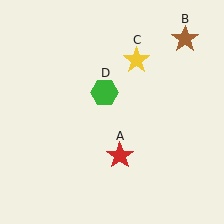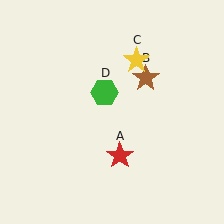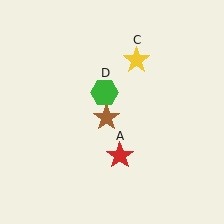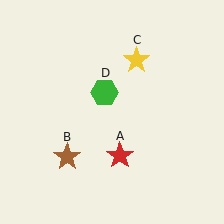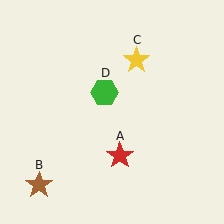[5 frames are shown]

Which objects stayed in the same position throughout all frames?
Red star (object A) and yellow star (object C) and green hexagon (object D) remained stationary.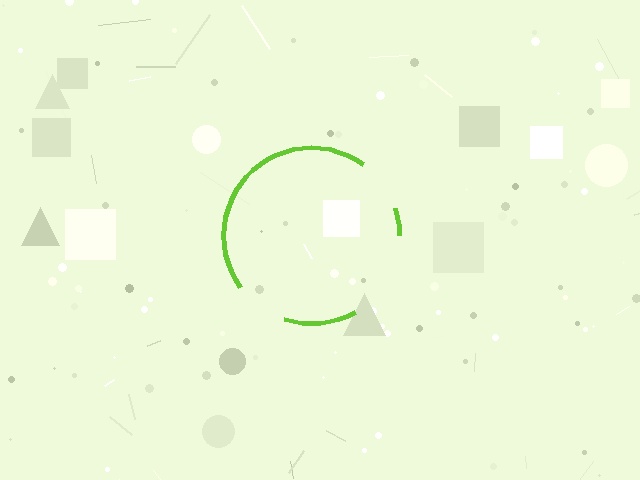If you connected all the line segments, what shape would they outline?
They would outline a circle.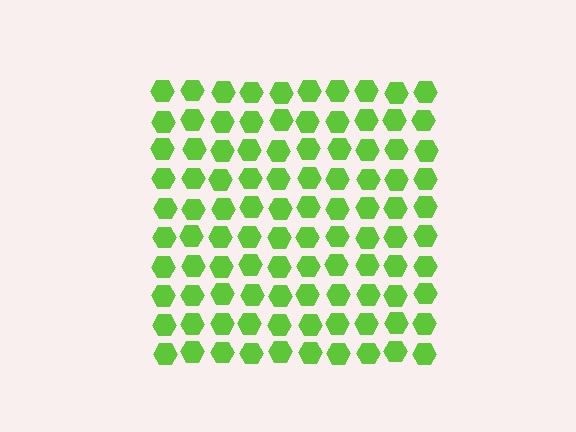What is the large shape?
The large shape is a square.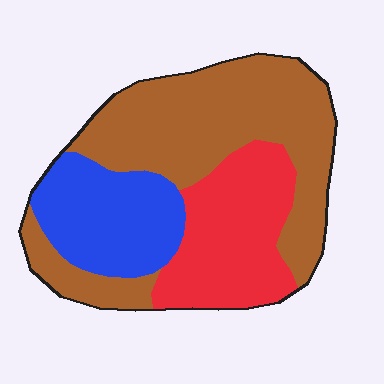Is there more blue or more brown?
Brown.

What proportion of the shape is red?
Red covers about 25% of the shape.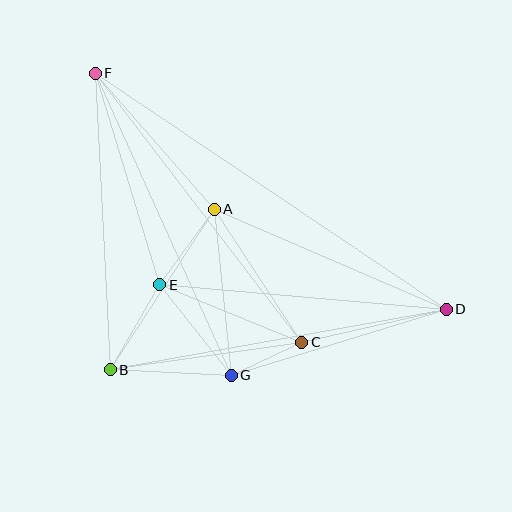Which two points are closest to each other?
Points C and G are closest to each other.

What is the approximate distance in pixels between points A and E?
The distance between A and E is approximately 93 pixels.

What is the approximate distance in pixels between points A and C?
The distance between A and C is approximately 159 pixels.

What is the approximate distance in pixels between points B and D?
The distance between B and D is approximately 342 pixels.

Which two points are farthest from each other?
Points D and F are farthest from each other.